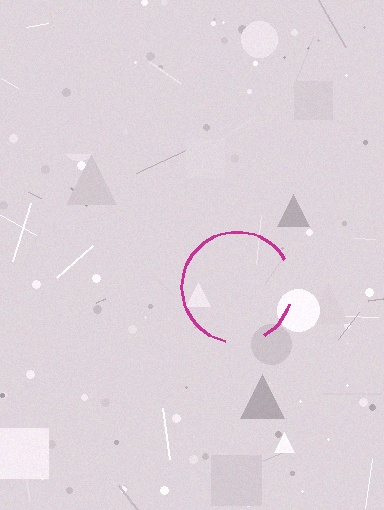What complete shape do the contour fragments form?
The contour fragments form a circle.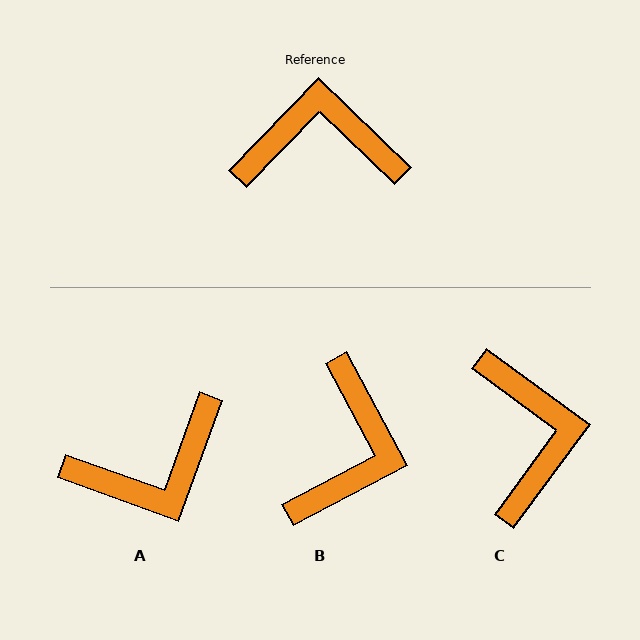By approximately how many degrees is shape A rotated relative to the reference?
Approximately 156 degrees clockwise.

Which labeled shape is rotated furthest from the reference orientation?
A, about 156 degrees away.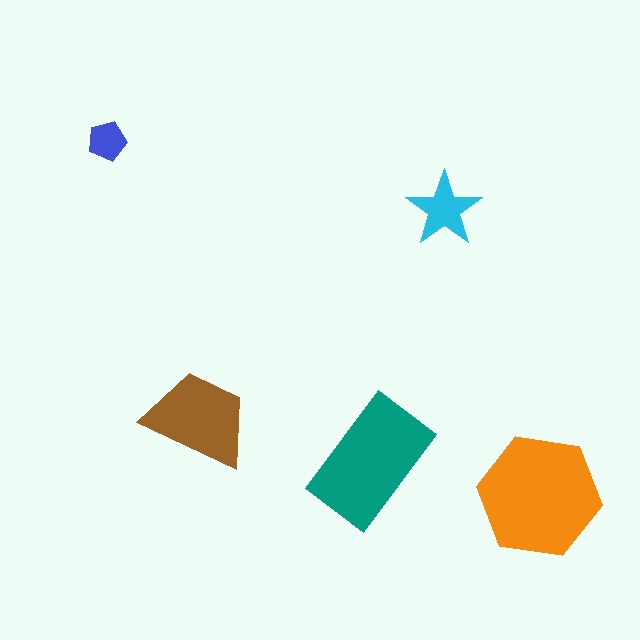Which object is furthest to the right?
The orange hexagon is rightmost.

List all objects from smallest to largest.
The blue pentagon, the cyan star, the brown trapezoid, the teal rectangle, the orange hexagon.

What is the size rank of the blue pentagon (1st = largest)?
5th.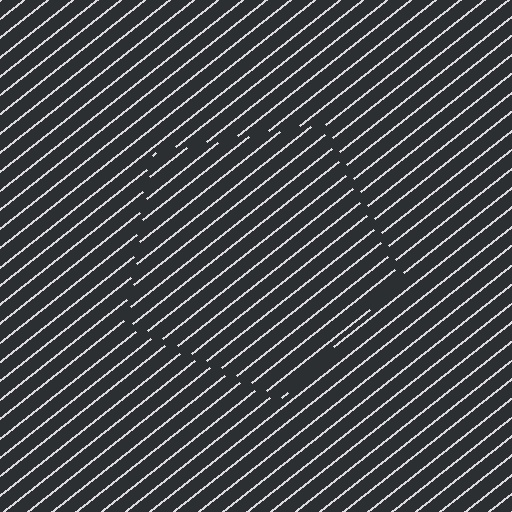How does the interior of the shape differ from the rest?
The interior of the shape contains the same grating, shifted by half a period — the contour is defined by the phase discontinuity where line-ends from the inner and outer gratings abut.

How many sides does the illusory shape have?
5 sides — the line-ends trace a pentagon.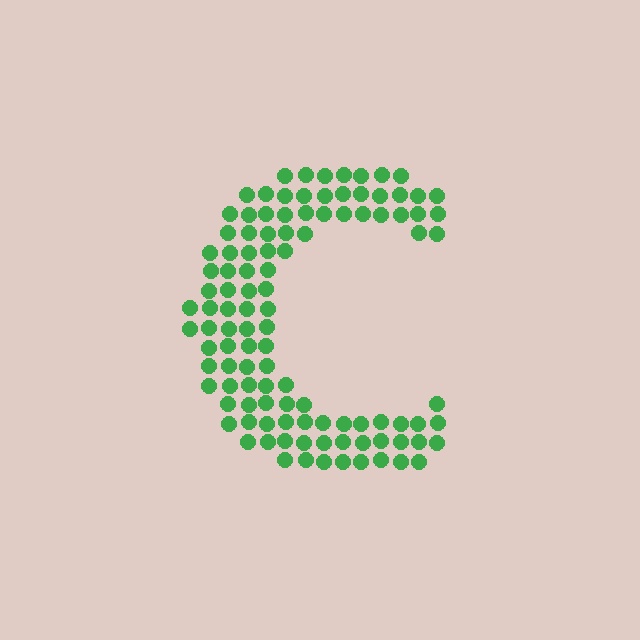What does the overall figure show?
The overall figure shows the letter C.